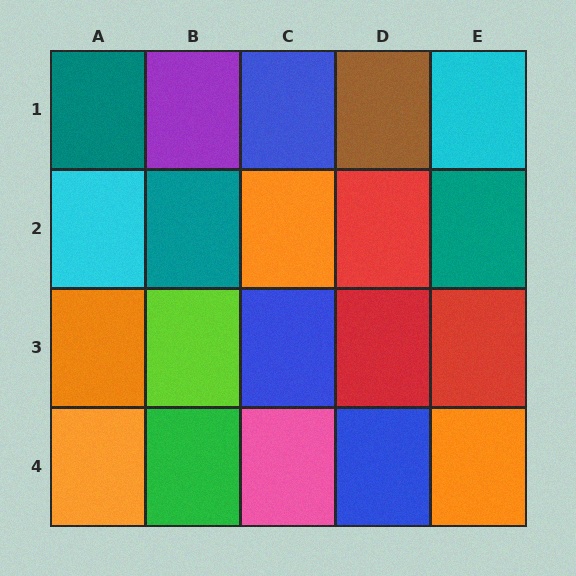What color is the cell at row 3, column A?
Orange.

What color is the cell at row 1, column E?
Cyan.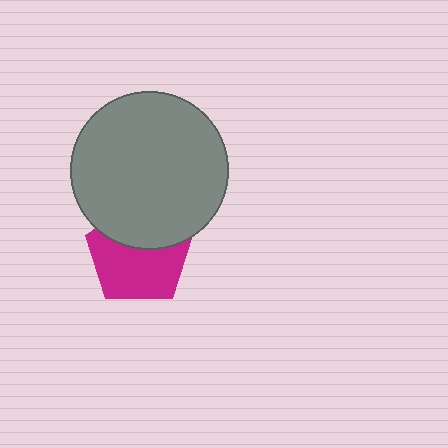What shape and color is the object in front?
The object in front is a gray circle.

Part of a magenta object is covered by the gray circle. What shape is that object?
It is a pentagon.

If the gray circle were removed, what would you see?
You would see the complete magenta pentagon.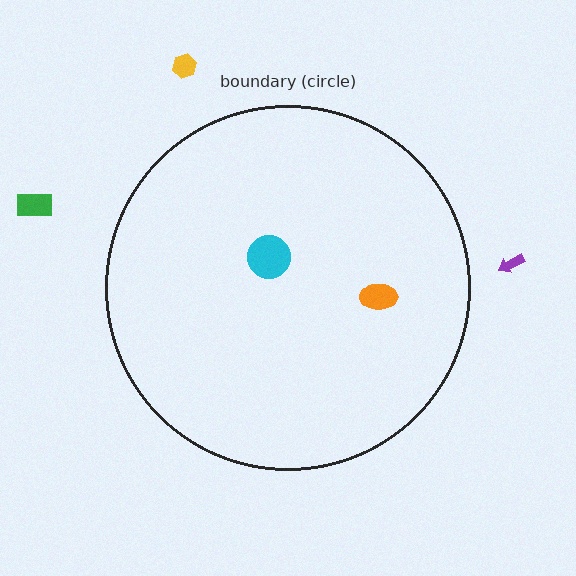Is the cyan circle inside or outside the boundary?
Inside.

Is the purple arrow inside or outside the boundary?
Outside.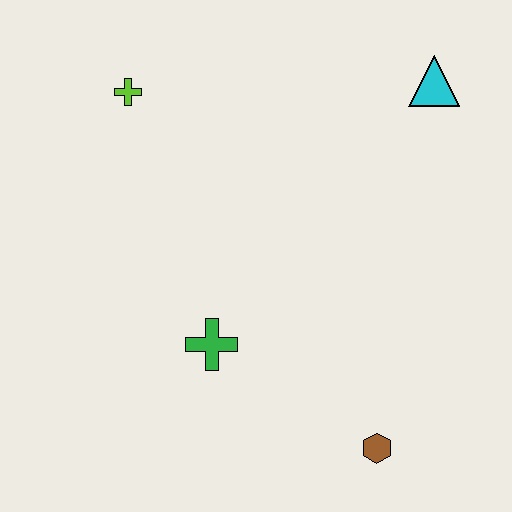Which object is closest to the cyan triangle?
The lime cross is closest to the cyan triangle.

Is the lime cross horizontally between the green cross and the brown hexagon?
No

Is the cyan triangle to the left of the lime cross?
No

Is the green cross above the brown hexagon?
Yes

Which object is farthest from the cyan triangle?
The brown hexagon is farthest from the cyan triangle.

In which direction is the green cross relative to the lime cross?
The green cross is below the lime cross.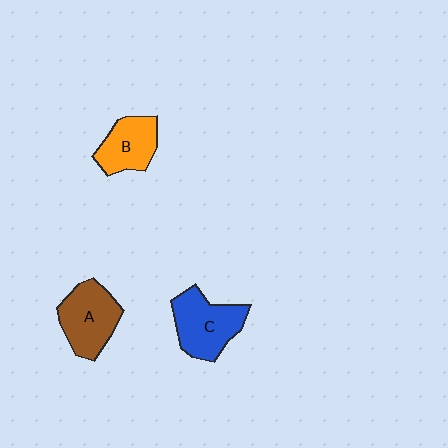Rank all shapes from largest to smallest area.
From largest to smallest: C (blue), A (brown), B (orange).